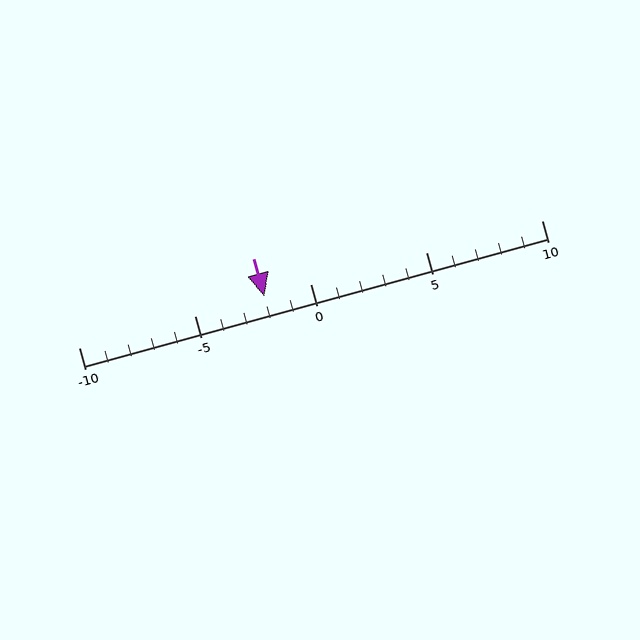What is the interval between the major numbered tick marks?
The major tick marks are spaced 5 units apart.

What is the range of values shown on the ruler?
The ruler shows values from -10 to 10.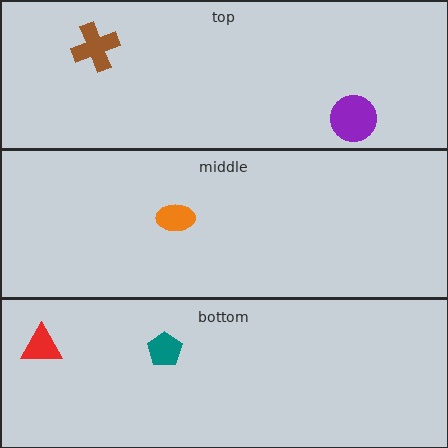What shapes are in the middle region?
The orange ellipse.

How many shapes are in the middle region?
1.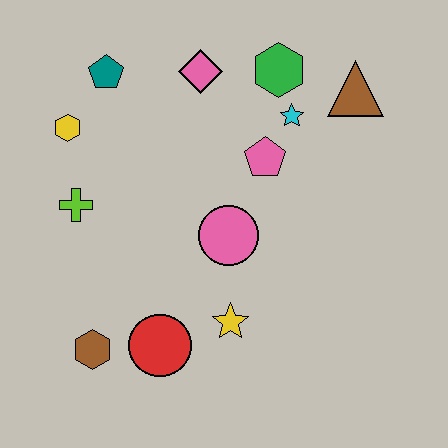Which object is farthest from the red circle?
The brown triangle is farthest from the red circle.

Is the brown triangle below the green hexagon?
Yes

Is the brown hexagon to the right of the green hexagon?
No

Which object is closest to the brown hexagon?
The red circle is closest to the brown hexagon.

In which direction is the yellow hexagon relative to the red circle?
The yellow hexagon is above the red circle.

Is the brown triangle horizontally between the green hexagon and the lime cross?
No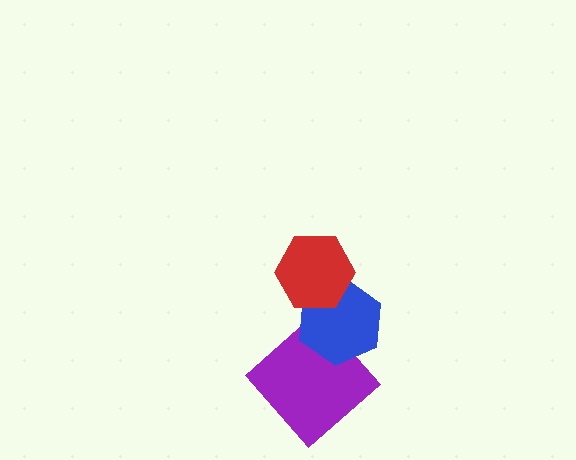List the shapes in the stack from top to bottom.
From top to bottom: the red hexagon, the blue hexagon, the purple diamond.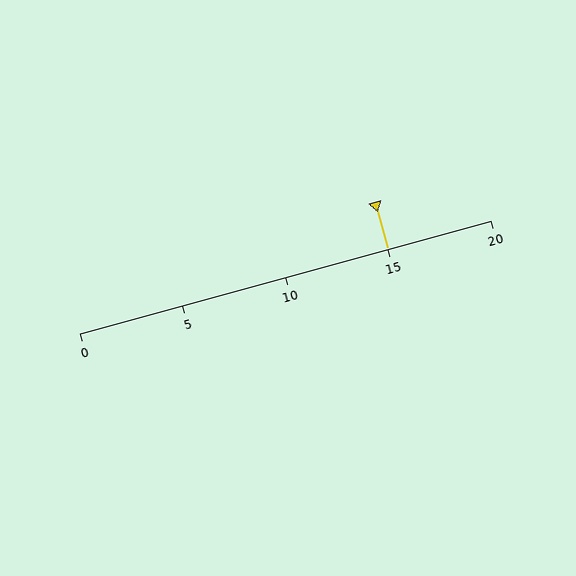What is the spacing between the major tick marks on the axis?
The major ticks are spaced 5 apart.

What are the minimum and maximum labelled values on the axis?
The axis runs from 0 to 20.